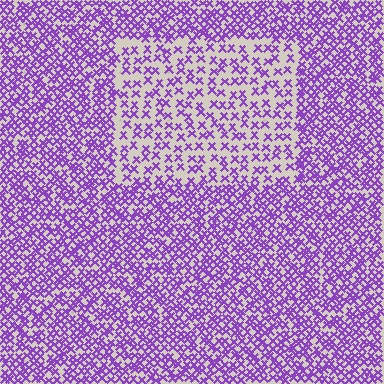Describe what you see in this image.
The image contains small purple elements arranged at two different densities. A rectangle-shaped region is visible where the elements are less densely packed than the surrounding area.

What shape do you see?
I see a rectangle.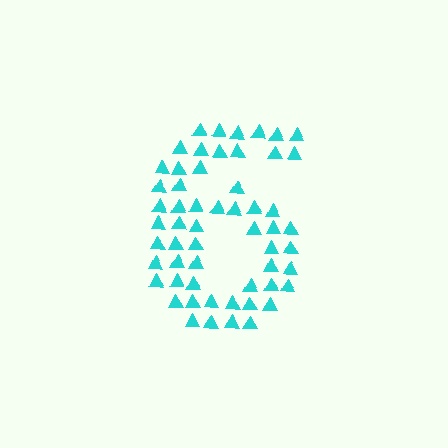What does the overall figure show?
The overall figure shows the digit 6.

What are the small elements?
The small elements are triangles.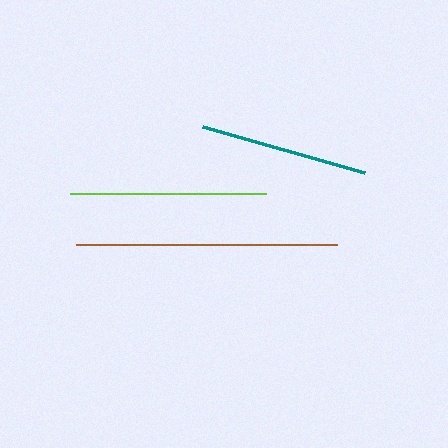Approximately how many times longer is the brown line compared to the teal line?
The brown line is approximately 1.5 times the length of the teal line.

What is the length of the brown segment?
The brown segment is approximately 260 pixels long.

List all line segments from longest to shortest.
From longest to shortest: brown, lime, teal.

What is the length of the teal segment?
The teal segment is approximately 169 pixels long.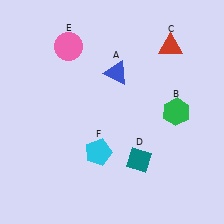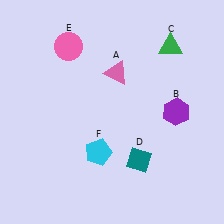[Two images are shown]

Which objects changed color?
A changed from blue to pink. B changed from green to purple. C changed from red to green.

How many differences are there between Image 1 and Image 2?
There are 3 differences between the two images.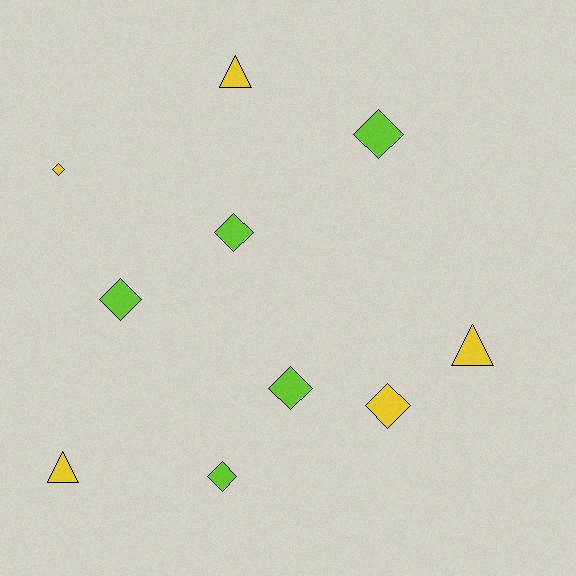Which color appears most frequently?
Lime, with 5 objects.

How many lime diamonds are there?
There are 5 lime diamonds.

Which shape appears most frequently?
Diamond, with 7 objects.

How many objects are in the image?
There are 10 objects.